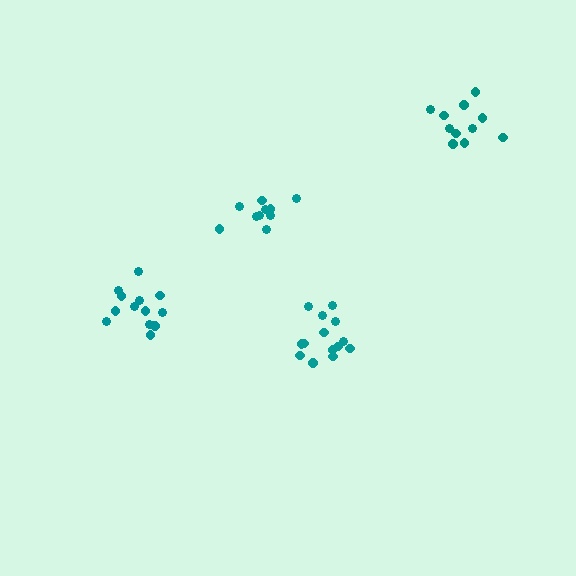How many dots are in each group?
Group 1: 11 dots, Group 2: 14 dots, Group 3: 10 dots, Group 4: 13 dots (48 total).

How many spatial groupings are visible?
There are 4 spatial groupings.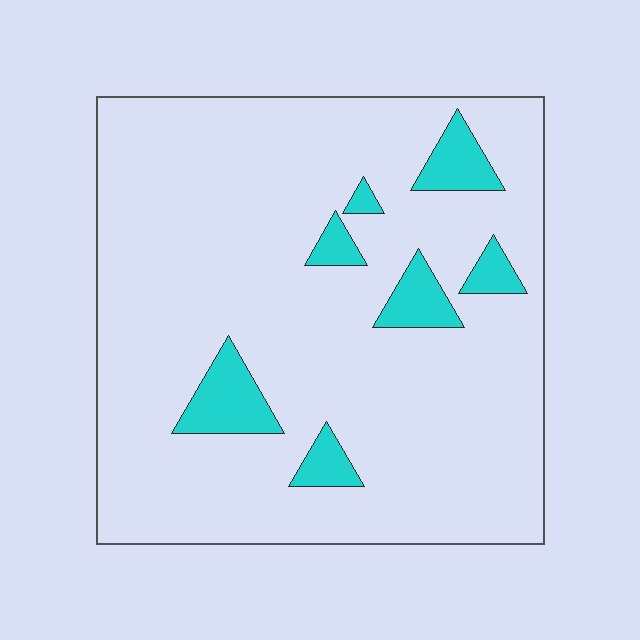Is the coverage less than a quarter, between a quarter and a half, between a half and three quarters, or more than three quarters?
Less than a quarter.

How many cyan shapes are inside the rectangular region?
7.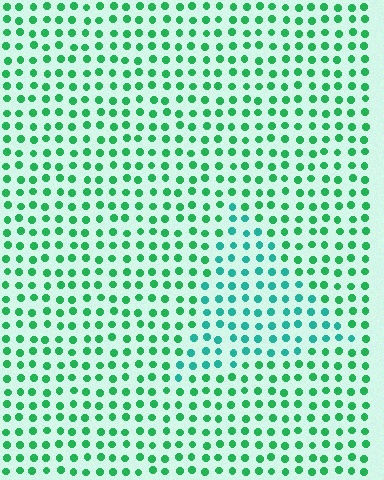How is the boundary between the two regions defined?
The boundary is defined purely by a slight shift in hue (about 30 degrees). Spacing, size, and orientation are identical on both sides.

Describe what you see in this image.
The image is filled with small green elements in a uniform arrangement. A triangle-shaped region is visible where the elements are tinted to a slightly different hue, forming a subtle color boundary.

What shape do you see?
I see a triangle.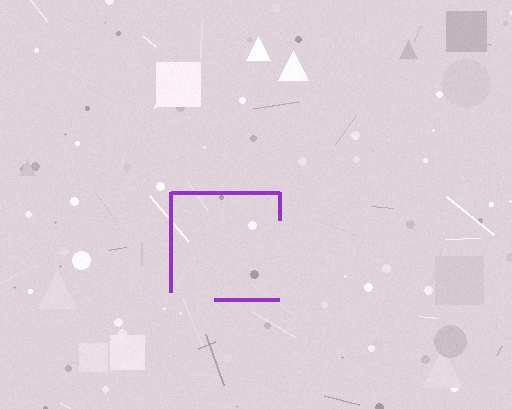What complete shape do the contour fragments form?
The contour fragments form a square.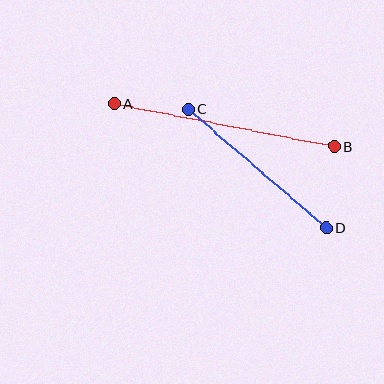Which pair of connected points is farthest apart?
Points A and B are farthest apart.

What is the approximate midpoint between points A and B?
The midpoint is at approximately (225, 125) pixels.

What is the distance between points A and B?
The distance is approximately 224 pixels.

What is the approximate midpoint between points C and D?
The midpoint is at approximately (257, 168) pixels.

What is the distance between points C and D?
The distance is approximately 182 pixels.